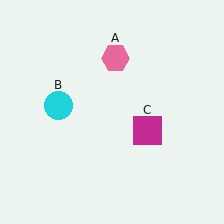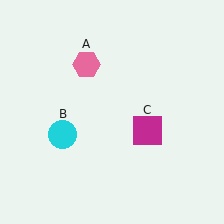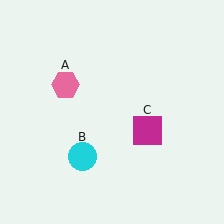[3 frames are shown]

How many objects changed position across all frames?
2 objects changed position: pink hexagon (object A), cyan circle (object B).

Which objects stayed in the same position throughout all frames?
Magenta square (object C) remained stationary.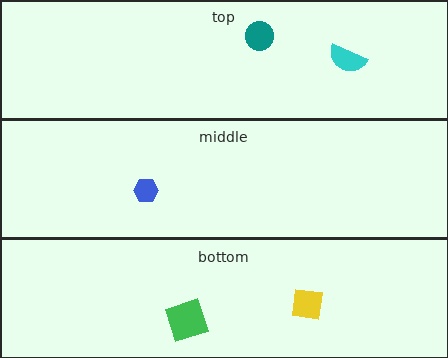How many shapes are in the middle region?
1.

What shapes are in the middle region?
The blue hexagon.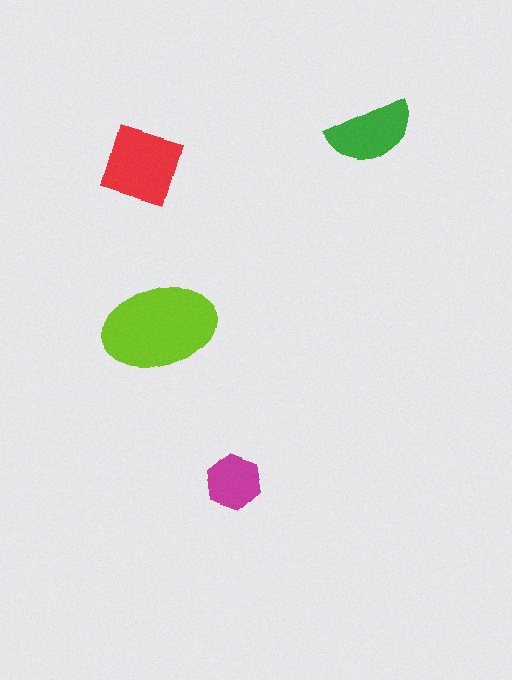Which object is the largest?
The lime ellipse.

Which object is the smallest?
The magenta hexagon.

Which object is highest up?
The green semicircle is topmost.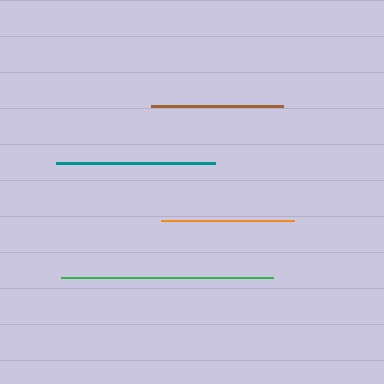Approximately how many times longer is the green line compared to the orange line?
The green line is approximately 1.6 times the length of the orange line.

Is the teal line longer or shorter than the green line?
The green line is longer than the teal line.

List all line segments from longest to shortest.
From longest to shortest: green, teal, orange, brown.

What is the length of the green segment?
The green segment is approximately 212 pixels long.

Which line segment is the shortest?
The brown line is the shortest at approximately 132 pixels.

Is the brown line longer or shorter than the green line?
The green line is longer than the brown line.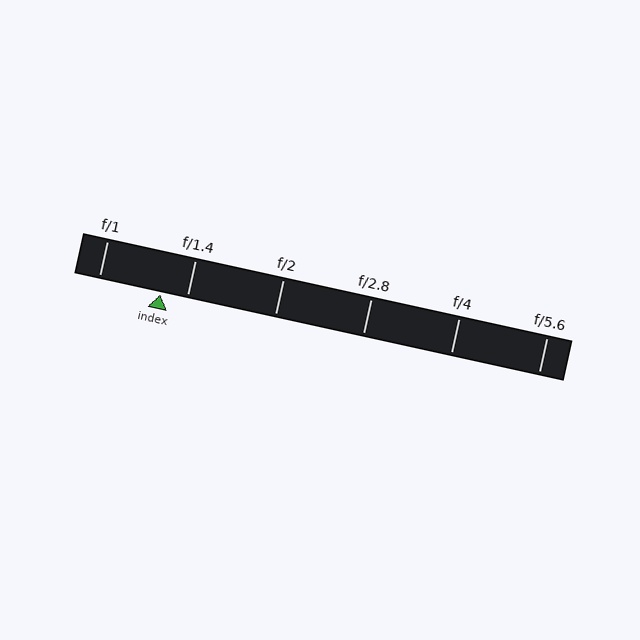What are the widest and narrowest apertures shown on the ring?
The widest aperture shown is f/1 and the narrowest is f/5.6.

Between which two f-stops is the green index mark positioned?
The index mark is between f/1 and f/1.4.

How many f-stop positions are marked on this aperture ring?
There are 6 f-stop positions marked.